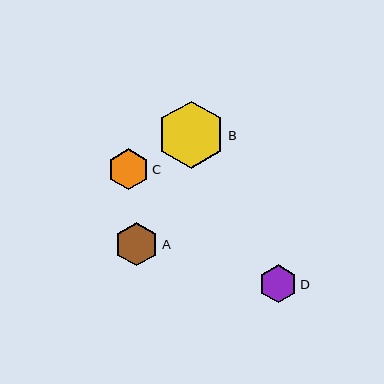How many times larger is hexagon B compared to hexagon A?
Hexagon B is approximately 1.5 times the size of hexagon A.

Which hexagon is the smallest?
Hexagon D is the smallest with a size of approximately 38 pixels.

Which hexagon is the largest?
Hexagon B is the largest with a size of approximately 67 pixels.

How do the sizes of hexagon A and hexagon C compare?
Hexagon A and hexagon C are approximately the same size.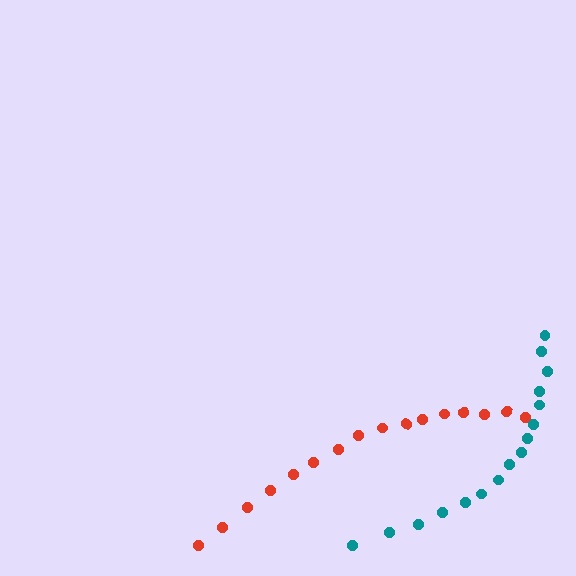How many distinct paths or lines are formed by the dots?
There are 2 distinct paths.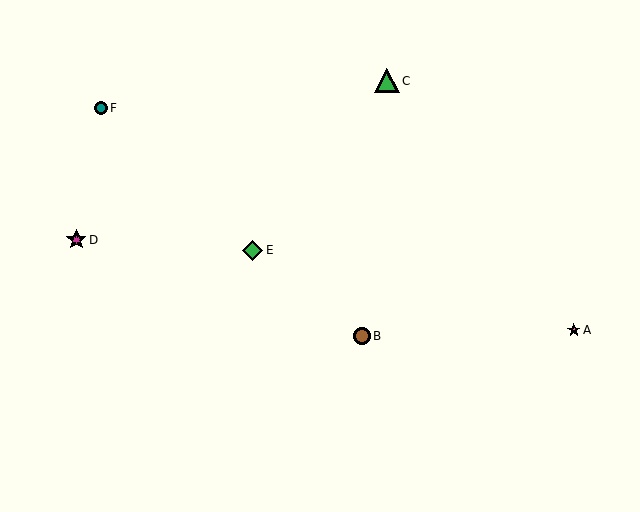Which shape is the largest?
The green triangle (labeled C) is the largest.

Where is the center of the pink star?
The center of the pink star is at (574, 330).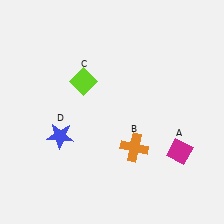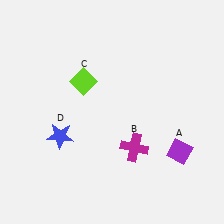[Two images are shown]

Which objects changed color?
A changed from magenta to purple. B changed from orange to magenta.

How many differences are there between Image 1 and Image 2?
There are 2 differences between the two images.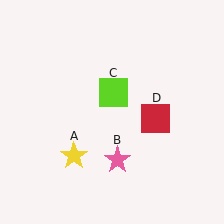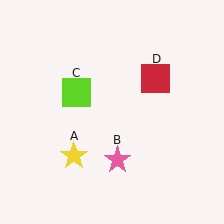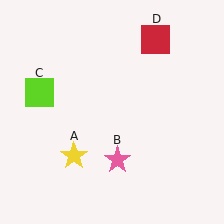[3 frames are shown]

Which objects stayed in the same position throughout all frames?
Yellow star (object A) and pink star (object B) remained stationary.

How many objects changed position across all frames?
2 objects changed position: lime square (object C), red square (object D).